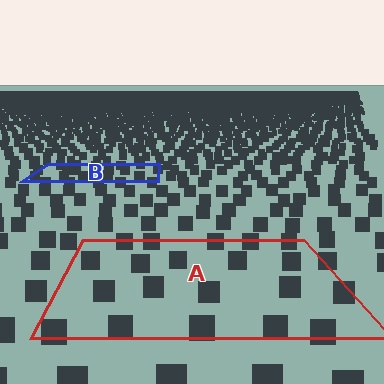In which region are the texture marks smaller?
The texture marks are smaller in region B, because it is farther away.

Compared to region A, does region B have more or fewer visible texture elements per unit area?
Region B has more texture elements per unit area — they are packed more densely because it is farther away.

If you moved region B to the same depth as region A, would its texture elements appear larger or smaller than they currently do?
They would appear larger. At a closer depth, the same texture elements are projected at a bigger on-screen size.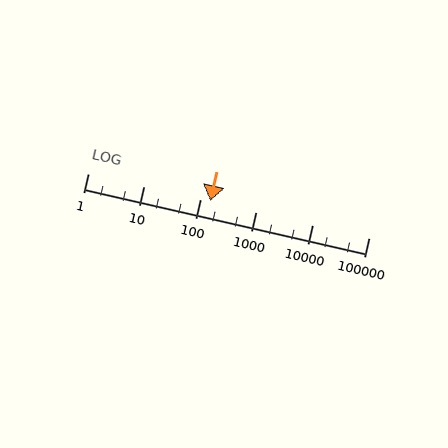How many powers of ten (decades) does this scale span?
The scale spans 5 decades, from 1 to 100000.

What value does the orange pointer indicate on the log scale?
The pointer indicates approximately 150.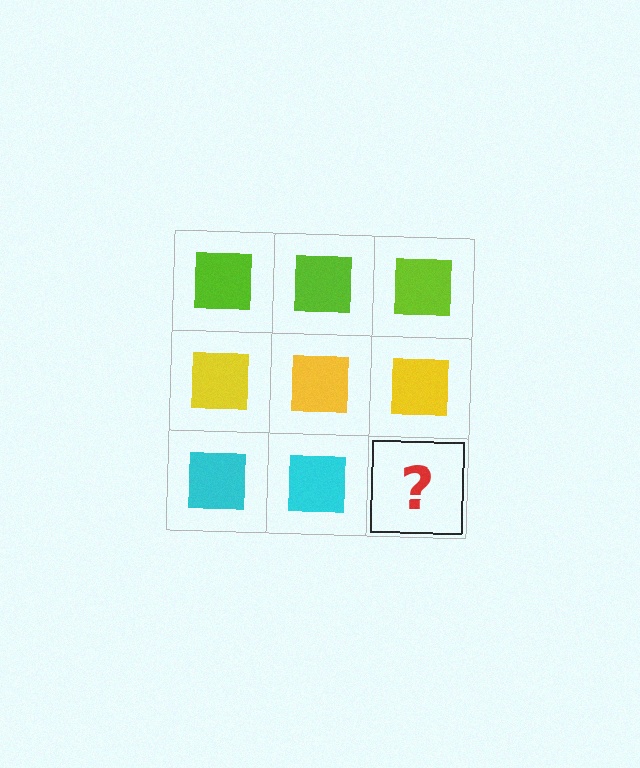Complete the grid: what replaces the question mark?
The question mark should be replaced with a cyan square.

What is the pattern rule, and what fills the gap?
The rule is that each row has a consistent color. The gap should be filled with a cyan square.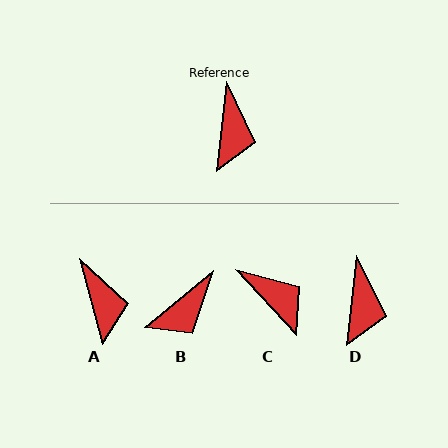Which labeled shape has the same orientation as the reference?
D.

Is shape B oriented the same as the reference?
No, it is off by about 44 degrees.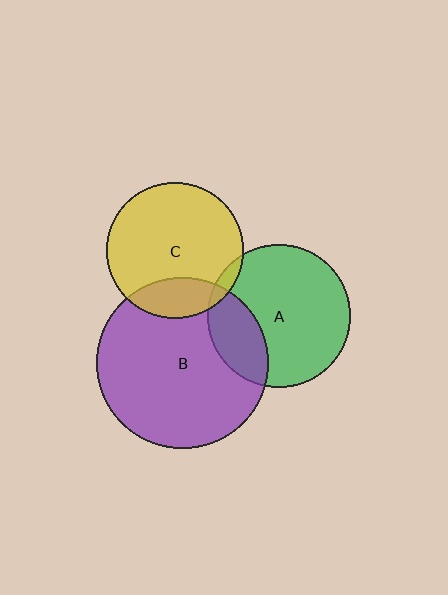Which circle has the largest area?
Circle B (purple).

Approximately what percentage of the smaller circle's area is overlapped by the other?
Approximately 25%.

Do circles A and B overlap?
Yes.